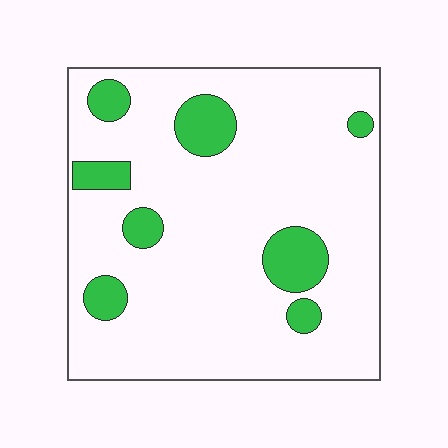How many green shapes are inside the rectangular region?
8.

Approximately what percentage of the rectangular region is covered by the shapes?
Approximately 15%.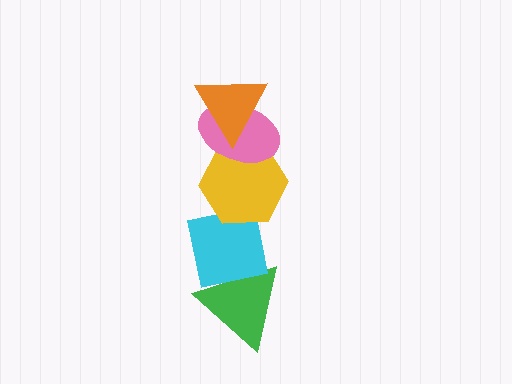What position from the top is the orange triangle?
The orange triangle is 1st from the top.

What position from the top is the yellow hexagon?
The yellow hexagon is 3rd from the top.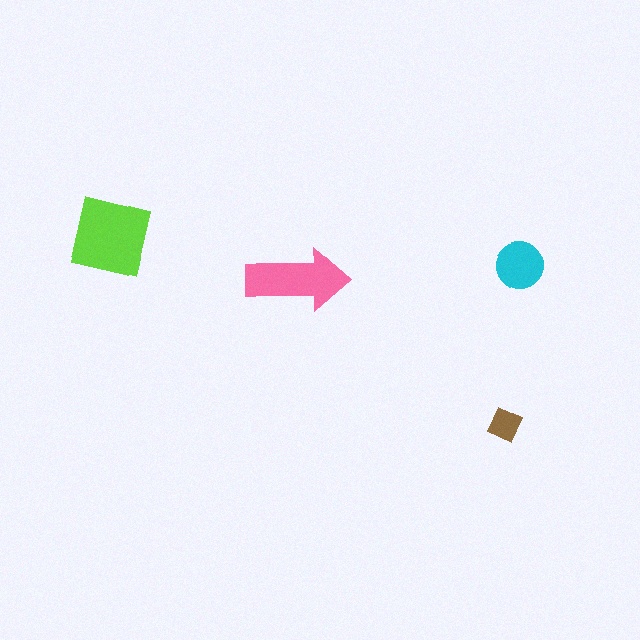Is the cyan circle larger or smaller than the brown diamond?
Larger.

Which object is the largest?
The lime square.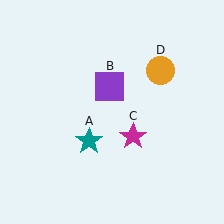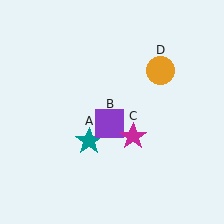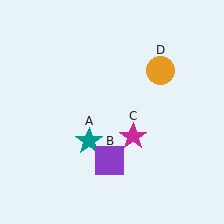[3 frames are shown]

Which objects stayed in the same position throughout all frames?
Teal star (object A) and magenta star (object C) and orange circle (object D) remained stationary.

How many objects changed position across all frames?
1 object changed position: purple square (object B).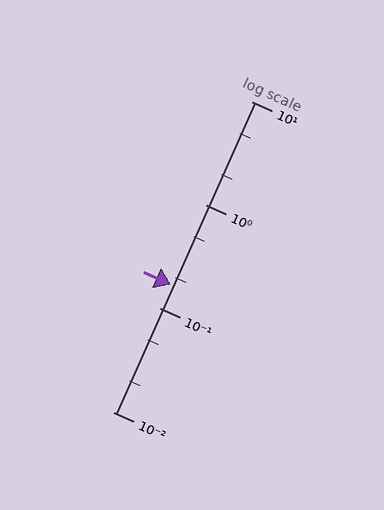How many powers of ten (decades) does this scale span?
The scale spans 3 decades, from 0.01 to 10.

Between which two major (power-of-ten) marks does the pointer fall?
The pointer is between 0.1 and 1.